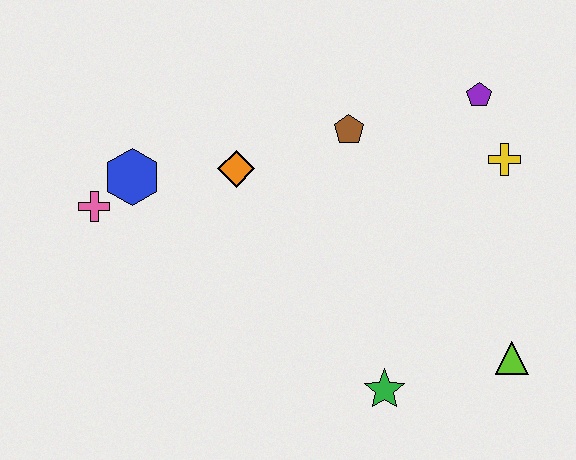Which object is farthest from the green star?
The pink cross is farthest from the green star.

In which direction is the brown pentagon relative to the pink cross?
The brown pentagon is to the right of the pink cross.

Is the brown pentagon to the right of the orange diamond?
Yes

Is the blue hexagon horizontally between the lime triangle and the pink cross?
Yes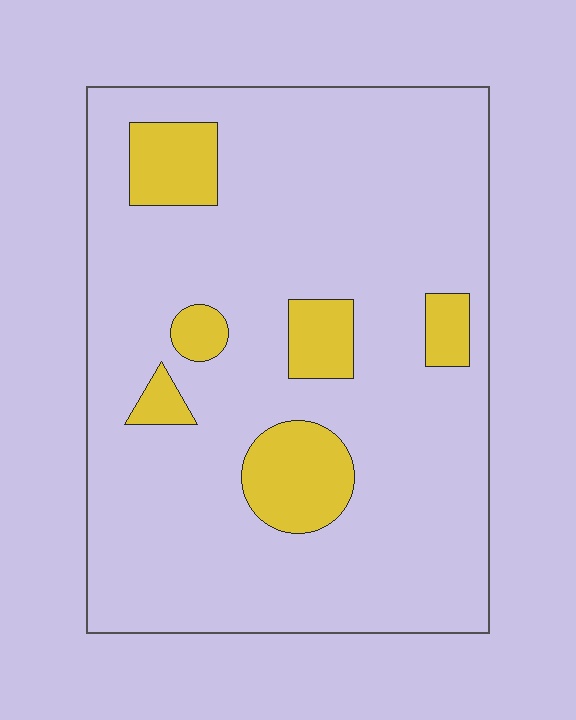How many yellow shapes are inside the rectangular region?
6.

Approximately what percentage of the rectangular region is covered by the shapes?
Approximately 15%.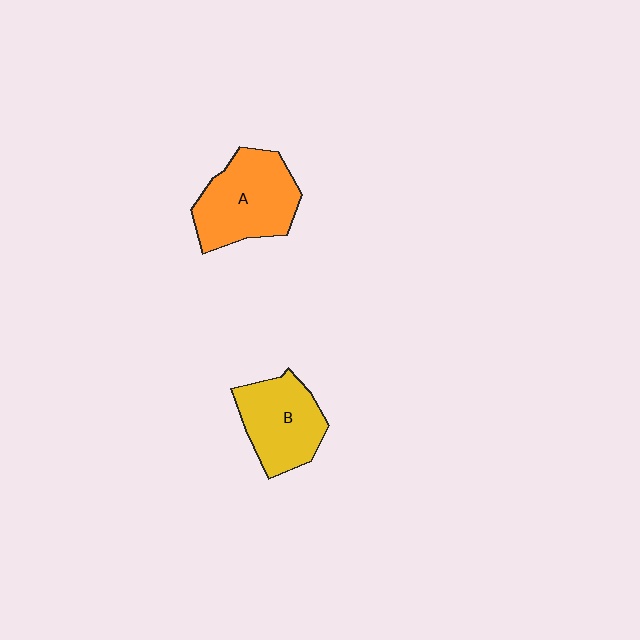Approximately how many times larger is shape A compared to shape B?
Approximately 1.2 times.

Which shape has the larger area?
Shape A (orange).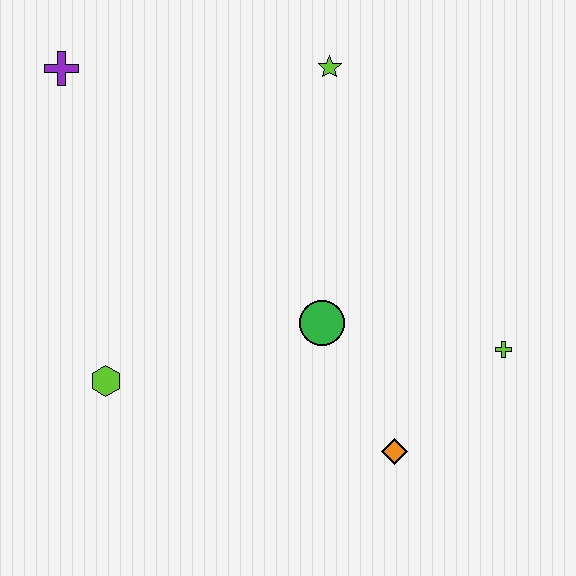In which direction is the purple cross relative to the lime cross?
The purple cross is to the left of the lime cross.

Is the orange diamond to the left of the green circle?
No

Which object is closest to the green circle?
The orange diamond is closest to the green circle.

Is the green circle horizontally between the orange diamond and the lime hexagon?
Yes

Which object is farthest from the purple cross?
The lime cross is farthest from the purple cross.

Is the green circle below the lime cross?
No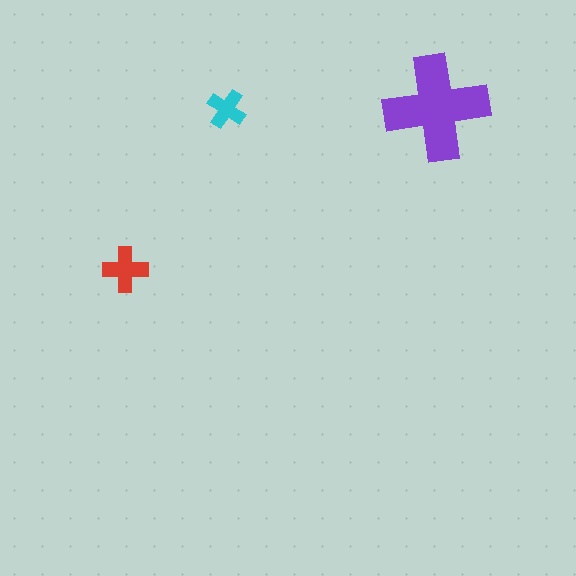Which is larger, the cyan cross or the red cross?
The red one.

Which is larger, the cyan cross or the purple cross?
The purple one.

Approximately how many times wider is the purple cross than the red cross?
About 2.5 times wider.